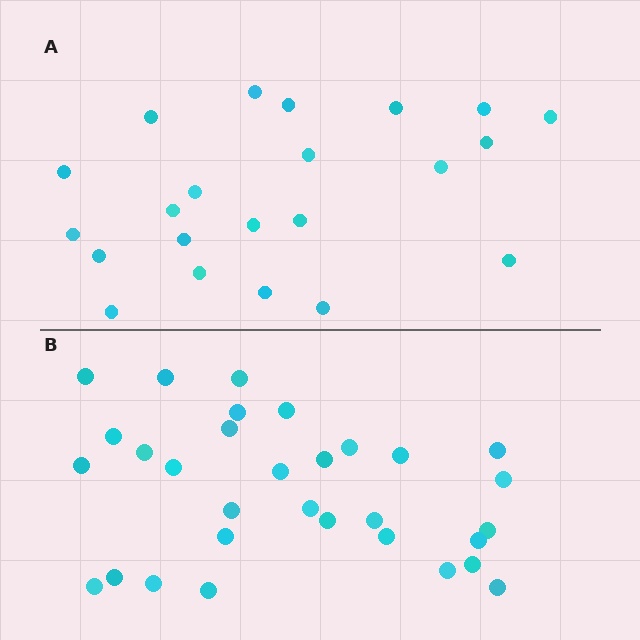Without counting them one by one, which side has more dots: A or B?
Region B (the bottom region) has more dots.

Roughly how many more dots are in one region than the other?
Region B has roughly 8 or so more dots than region A.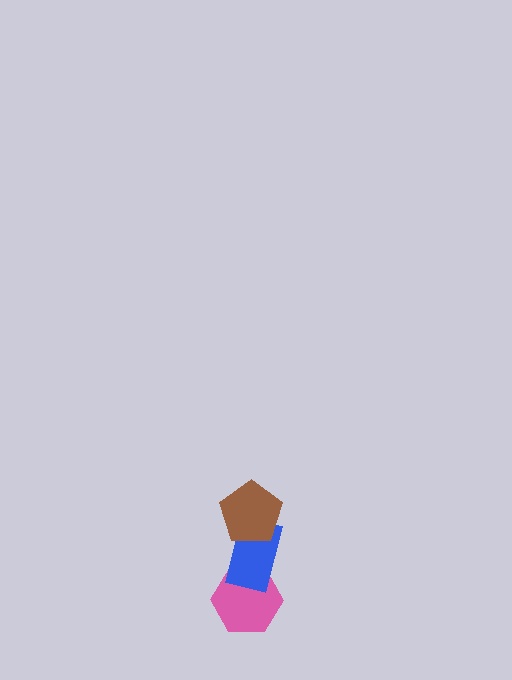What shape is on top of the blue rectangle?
The brown pentagon is on top of the blue rectangle.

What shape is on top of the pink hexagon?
The blue rectangle is on top of the pink hexagon.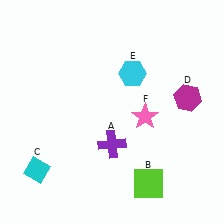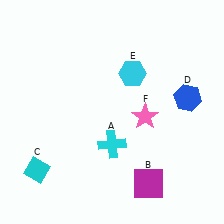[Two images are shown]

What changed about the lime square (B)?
In Image 1, B is lime. In Image 2, it changed to magenta.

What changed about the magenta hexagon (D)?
In Image 1, D is magenta. In Image 2, it changed to blue.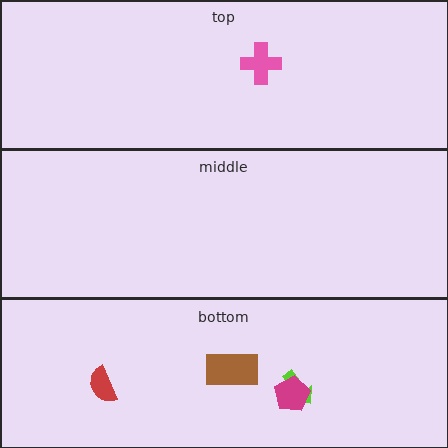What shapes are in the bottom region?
The lime arrow, the red semicircle, the brown rectangle, the magenta pentagon.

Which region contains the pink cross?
The top region.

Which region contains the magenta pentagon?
The bottom region.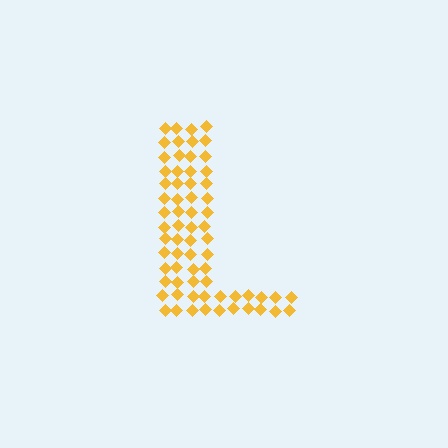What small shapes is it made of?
It is made of small diamonds.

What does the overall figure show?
The overall figure shows the letter L.